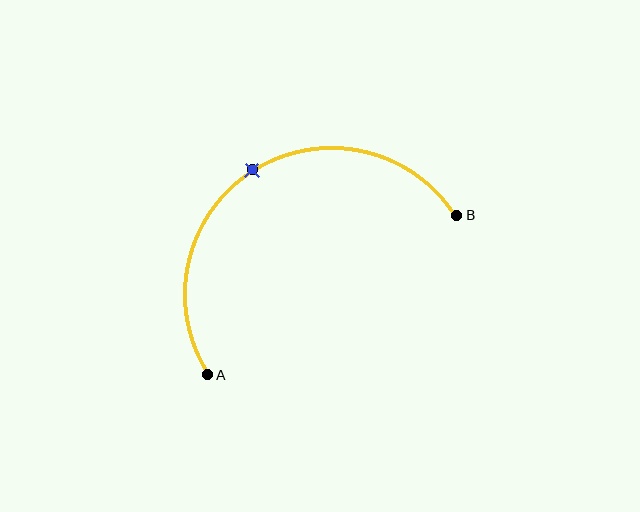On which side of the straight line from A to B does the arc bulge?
The arc bulges above the straight line connecting A and B.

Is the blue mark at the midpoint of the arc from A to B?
Yes. The blue mark lies on the arc at equal arc-length from both A and B — it is the arc midpoint.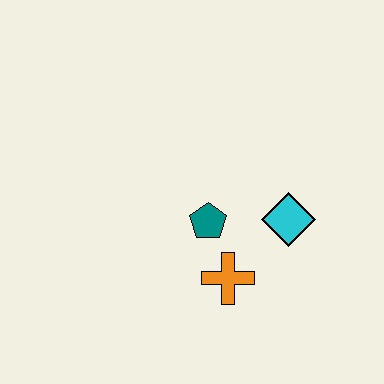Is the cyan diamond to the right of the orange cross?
Yes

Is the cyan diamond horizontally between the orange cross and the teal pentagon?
No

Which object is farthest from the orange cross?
The cyan diamond is farthest from the orange cross.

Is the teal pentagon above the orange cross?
Yes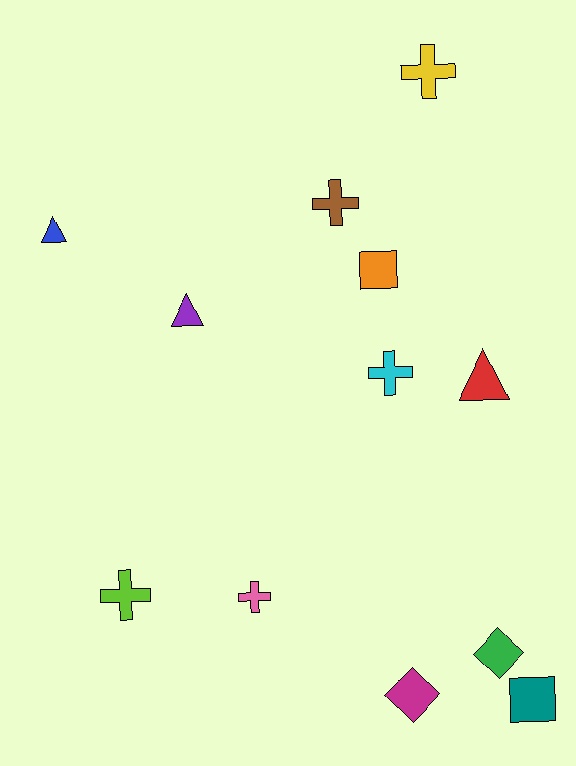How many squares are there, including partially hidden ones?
There are 2 squares.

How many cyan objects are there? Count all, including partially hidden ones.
There is 1 cyan object.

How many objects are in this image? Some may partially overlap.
There are 12 objects.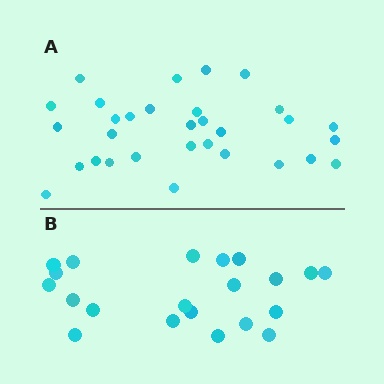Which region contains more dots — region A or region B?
Region A (the top region) has more dots.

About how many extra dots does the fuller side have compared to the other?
Region A has roughly 10 or so more dots than region B.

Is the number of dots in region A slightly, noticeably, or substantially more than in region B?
Region A has substantially more. The ratio is roughly 1.5 to 1.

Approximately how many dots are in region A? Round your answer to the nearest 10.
About 30 dots. (The exact count is 31, which rounds to 30.)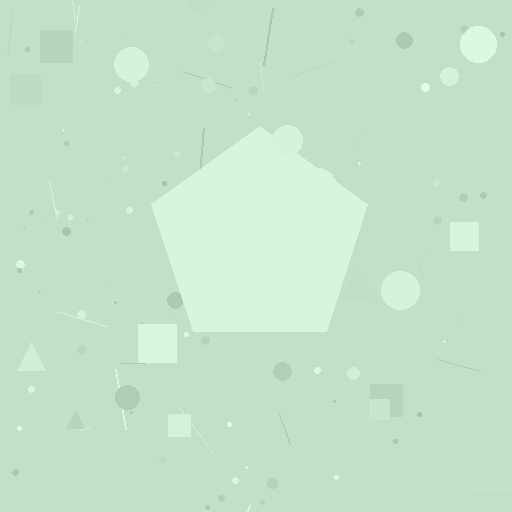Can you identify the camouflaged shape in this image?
The camouflaged shape is a pentagon.